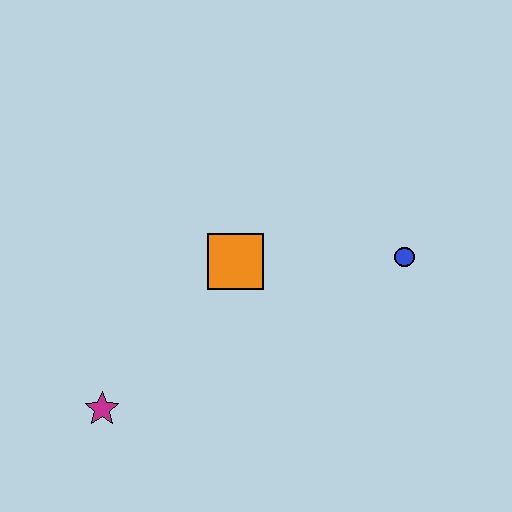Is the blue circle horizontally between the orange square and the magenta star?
No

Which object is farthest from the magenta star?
The blue circle is farthest from the magenta star.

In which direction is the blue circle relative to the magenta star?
The blue circle is to the right of the magenta star.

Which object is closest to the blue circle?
The orange square is closest to the blue circle.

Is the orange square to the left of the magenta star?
No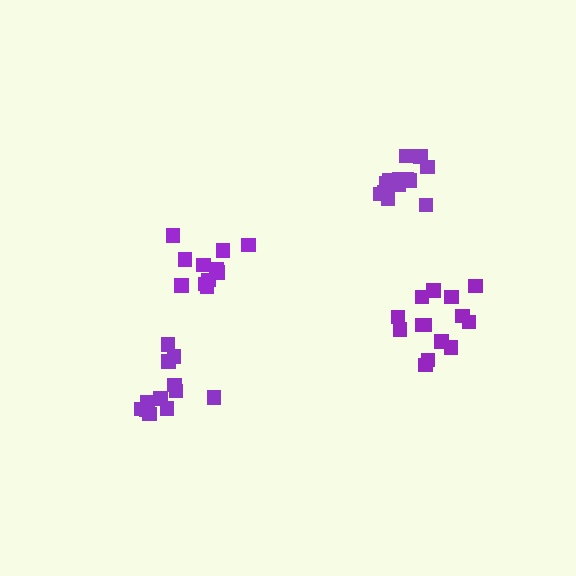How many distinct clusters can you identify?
There are 4 distinct clusters.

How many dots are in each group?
Group 1: 14 dots, Group 2: 11 dots, Group 3: 12 dots, Group 4: 14 dots (51 total).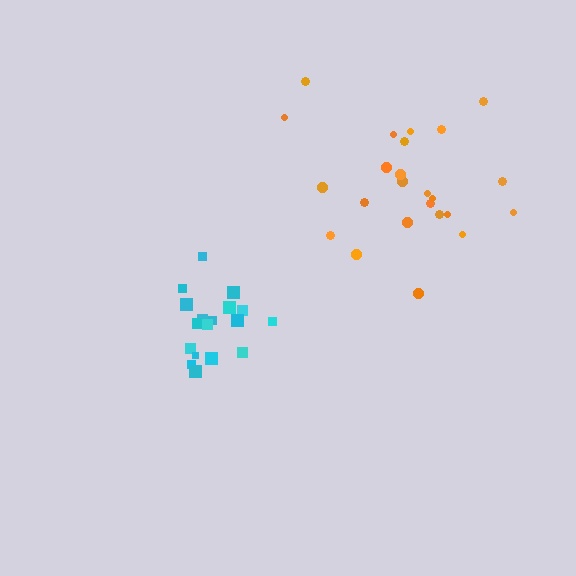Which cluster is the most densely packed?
Cyan.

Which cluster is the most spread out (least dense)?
Orange.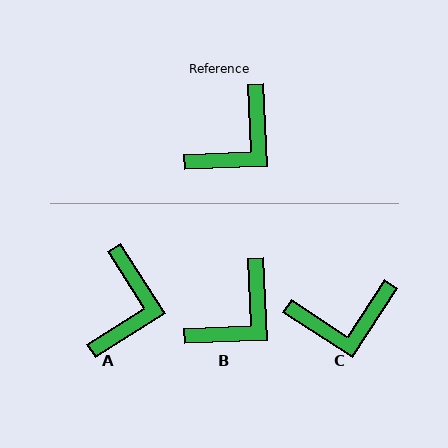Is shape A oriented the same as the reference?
No, it is off by about 30 degrees.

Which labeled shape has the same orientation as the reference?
B.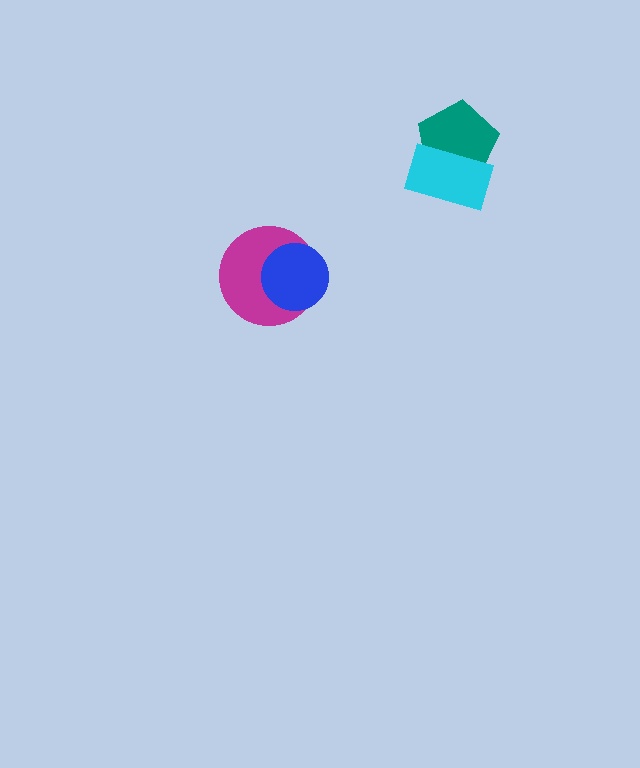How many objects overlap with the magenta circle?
1 object overlaps with the magenta circle.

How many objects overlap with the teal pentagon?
1 object overlaps with the teal pentagon.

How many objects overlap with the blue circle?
1 object overlaps with the blue circle.